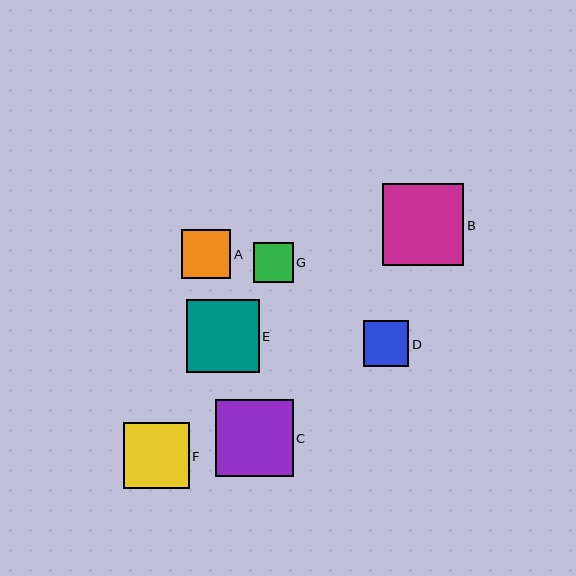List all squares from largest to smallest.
From largest to smallest: B, C, E, F, A, D, G.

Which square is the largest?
Square B is the largest with a size of approximately 82 pixels.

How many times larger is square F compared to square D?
Square F is approximately 1.4 times the size of square D.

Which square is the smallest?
Square G is the smallest with a size of approximately 40 pixels.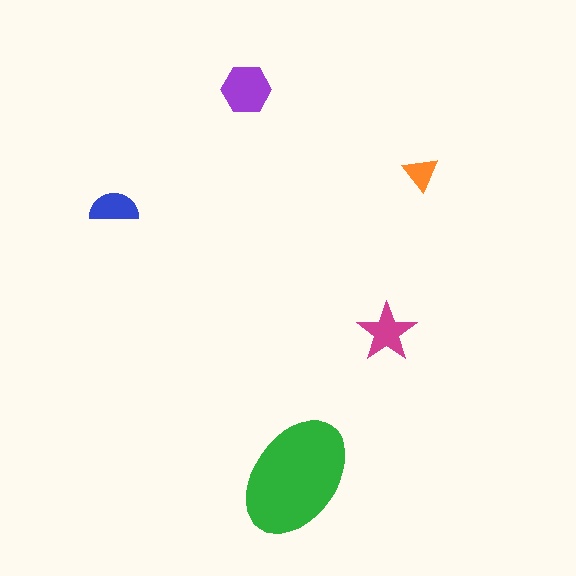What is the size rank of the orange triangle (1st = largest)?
5th.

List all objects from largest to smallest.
The green ellipse, the purple hexagon, the magenta star, the blue semicircle, the orange triangle.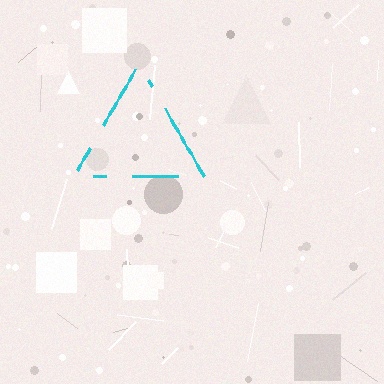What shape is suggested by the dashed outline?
The dashed outline suggests a triangle.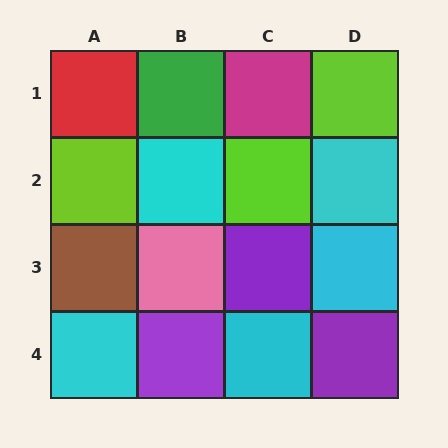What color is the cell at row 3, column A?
Brown.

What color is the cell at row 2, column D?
Cyan.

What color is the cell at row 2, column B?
Cyan.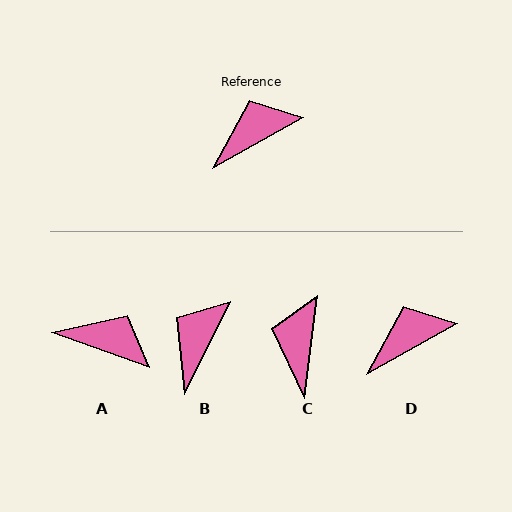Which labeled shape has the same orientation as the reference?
D.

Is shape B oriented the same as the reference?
No, it is off by about 34 degrees.